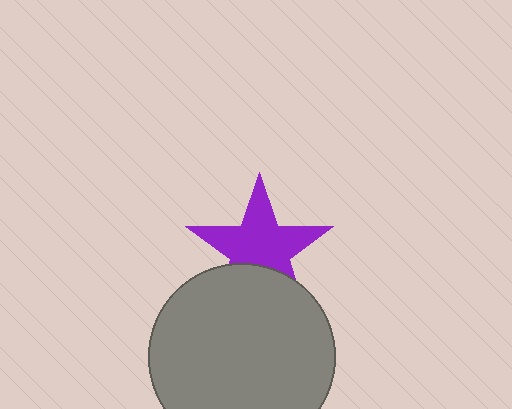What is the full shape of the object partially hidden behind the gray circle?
The partially hidden object is a purple star.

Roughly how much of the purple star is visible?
Most of it is visible (roughly 70%).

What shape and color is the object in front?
The object in front is a gray circle.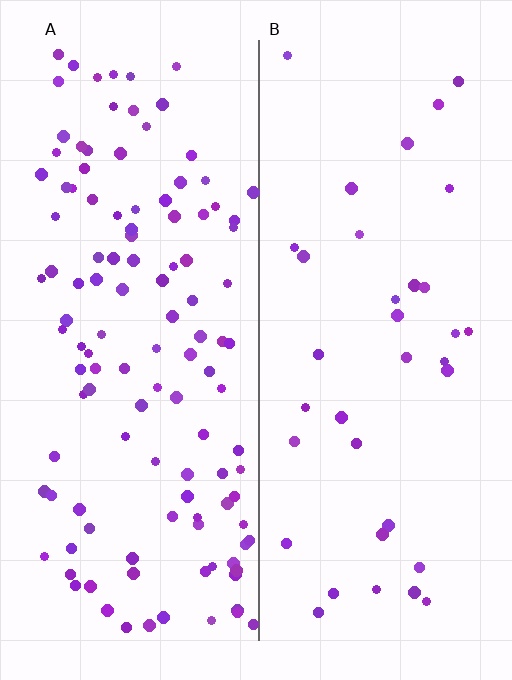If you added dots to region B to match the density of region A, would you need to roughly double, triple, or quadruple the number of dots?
Approximately triple.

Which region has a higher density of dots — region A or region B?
A (the left).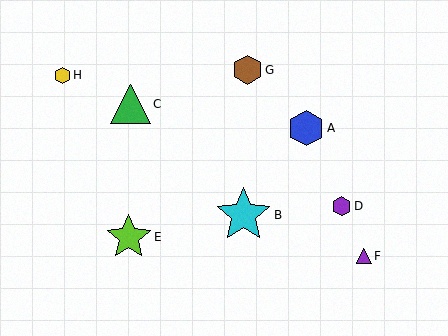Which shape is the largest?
The cyan star (labeled B) is the largest.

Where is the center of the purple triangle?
The center of the purple triangle is at (364, 256).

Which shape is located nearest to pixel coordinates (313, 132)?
The blue hexagon (labeled A) at (306, 128) is nearest to that location.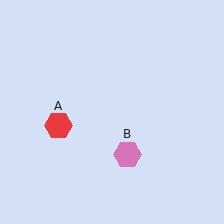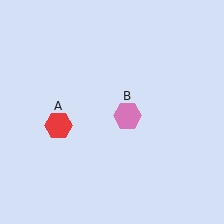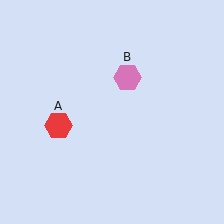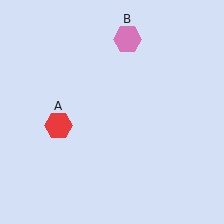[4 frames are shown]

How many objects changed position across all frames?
1 object changed position: pink hexagon (object B).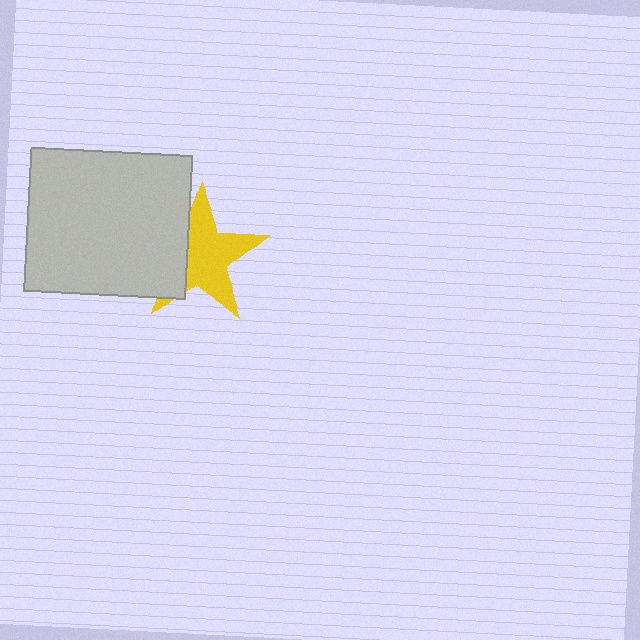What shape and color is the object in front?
The object in front is a light gray rectangle.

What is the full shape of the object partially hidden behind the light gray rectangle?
The partially hidden object is a yellow star.